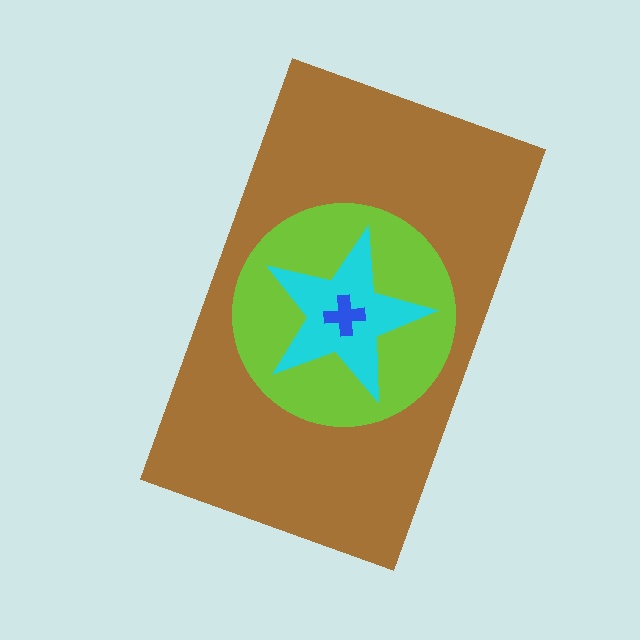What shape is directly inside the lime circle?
The cyan star.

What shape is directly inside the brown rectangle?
The lime circle.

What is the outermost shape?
The brown rectangle.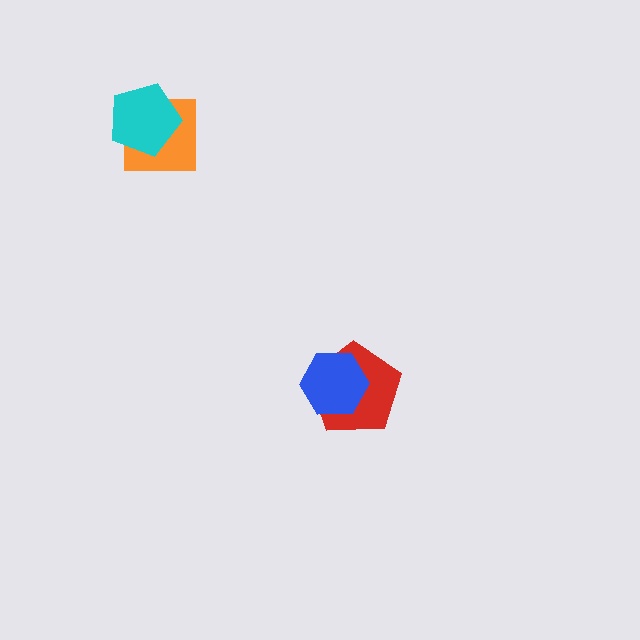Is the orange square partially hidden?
Yes, it is partially covered by another shape.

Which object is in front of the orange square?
The cyan pentagon is in front of the orange square.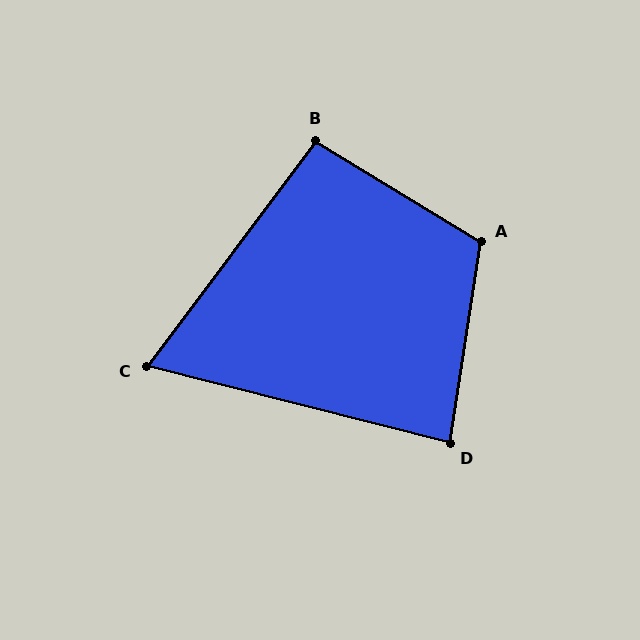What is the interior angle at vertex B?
Approximately 95 degrees (obtuse).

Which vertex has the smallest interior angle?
C, at approximately 67 degrees.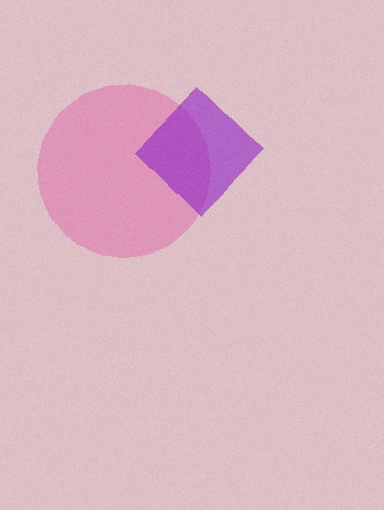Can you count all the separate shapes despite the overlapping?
Yes, there are 2 separate shapes.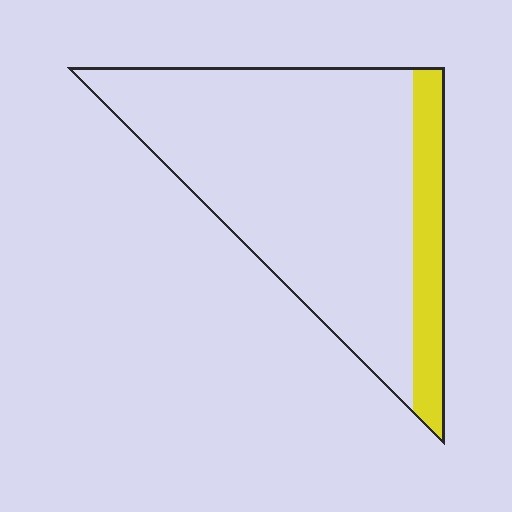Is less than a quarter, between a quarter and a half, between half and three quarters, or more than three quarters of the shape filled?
Less than a quarter.